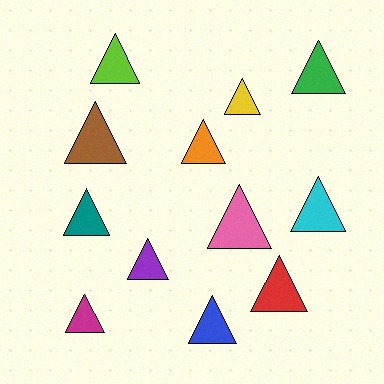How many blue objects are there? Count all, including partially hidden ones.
There is 1 blue object.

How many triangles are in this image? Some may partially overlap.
There are 12 triangles.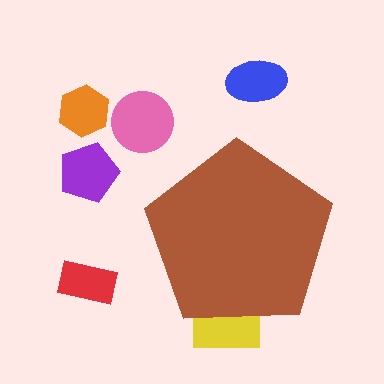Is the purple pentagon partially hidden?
No, the purple pentagon is fully visible.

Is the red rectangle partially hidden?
No, the red rectangle is fully visible.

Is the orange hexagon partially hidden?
No, the orange hexagon is fully visible.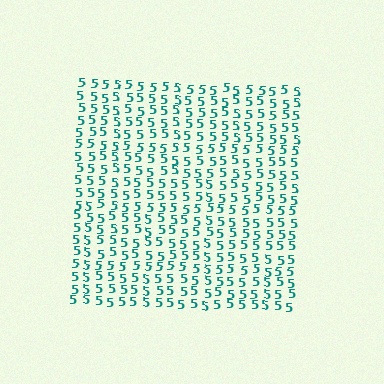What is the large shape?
The large shape is a square.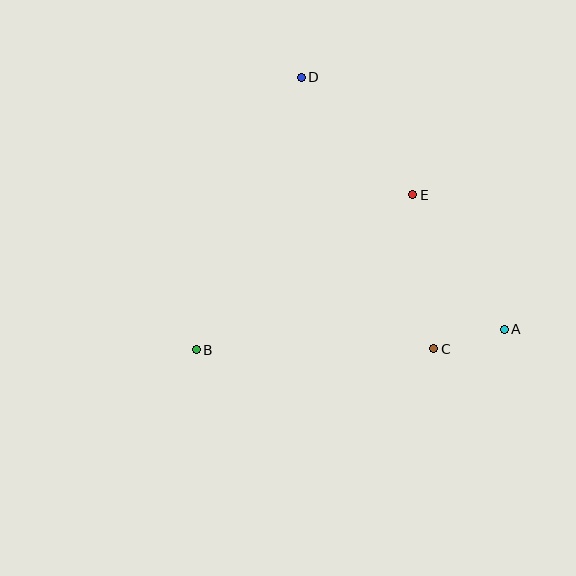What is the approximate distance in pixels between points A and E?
The distance between A and E is approximately 163 pixels.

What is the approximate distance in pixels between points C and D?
The distance between C and D is approximately 302 pixels.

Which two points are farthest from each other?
Points A and D are farthest from each other.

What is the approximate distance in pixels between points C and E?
The distance between C and E is approximately 155 pixels.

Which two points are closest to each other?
Points A and C are closest to each other.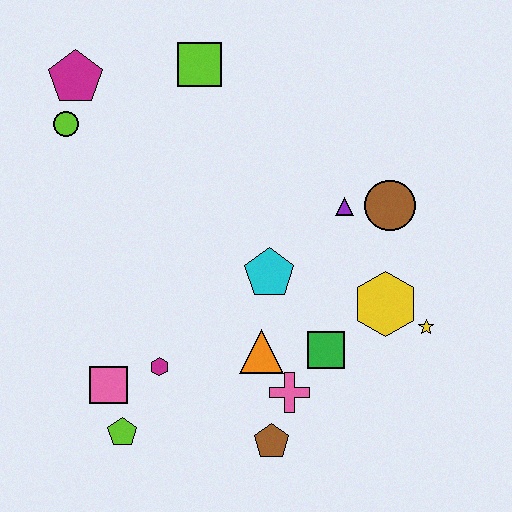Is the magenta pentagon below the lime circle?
No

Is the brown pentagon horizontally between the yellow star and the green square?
No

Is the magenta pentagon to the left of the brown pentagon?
Yes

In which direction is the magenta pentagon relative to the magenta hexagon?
The magenta pentagon is above the magenta hexagon.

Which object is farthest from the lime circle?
The yellow star is farthest from the lime circle.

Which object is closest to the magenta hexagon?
The pink square is closest to the magenta hexagon.